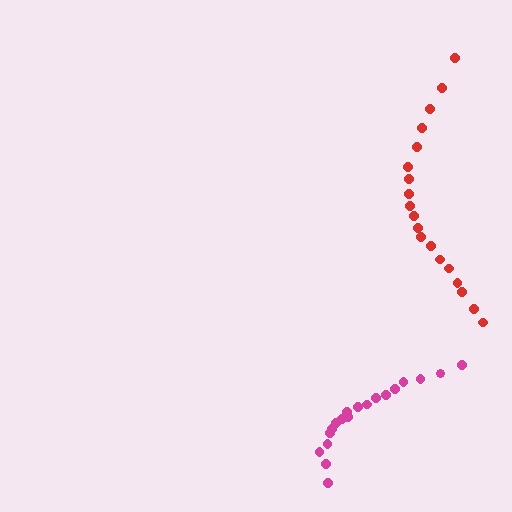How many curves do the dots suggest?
There are 2 distinct paths.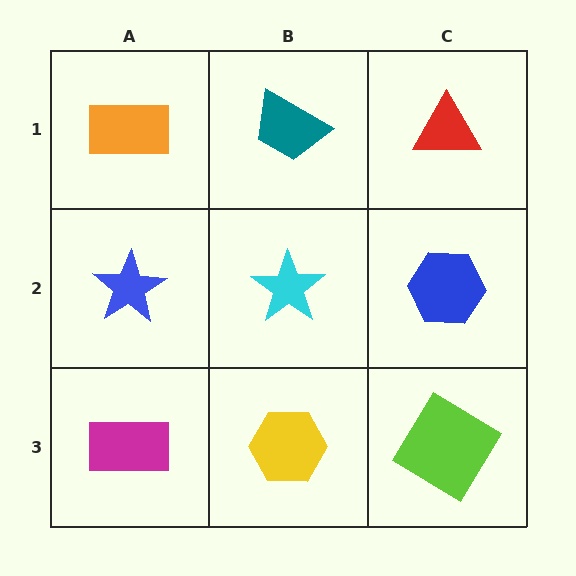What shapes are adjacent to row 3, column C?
A blue hexagon (row 2, column C), a yellow hexagon (row 3, column B).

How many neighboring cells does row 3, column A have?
2.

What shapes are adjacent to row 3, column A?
A blue star (row 2, column A), a yellow hexagon (row 3, column B).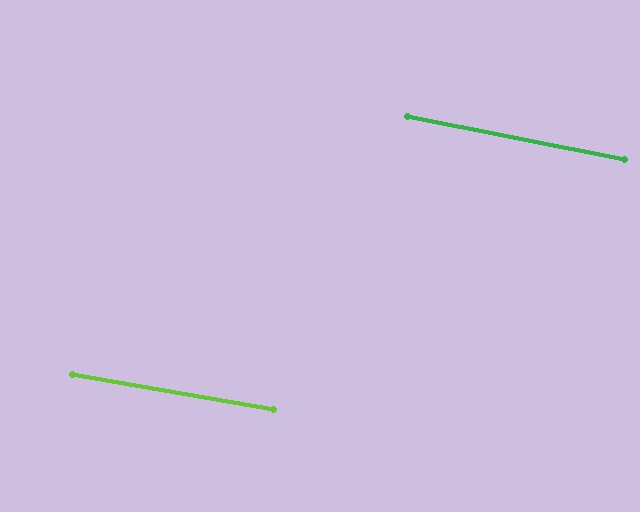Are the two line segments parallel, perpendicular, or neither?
Parallel — their directions differ by only 1.4°.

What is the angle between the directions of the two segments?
Approximately 1 degree.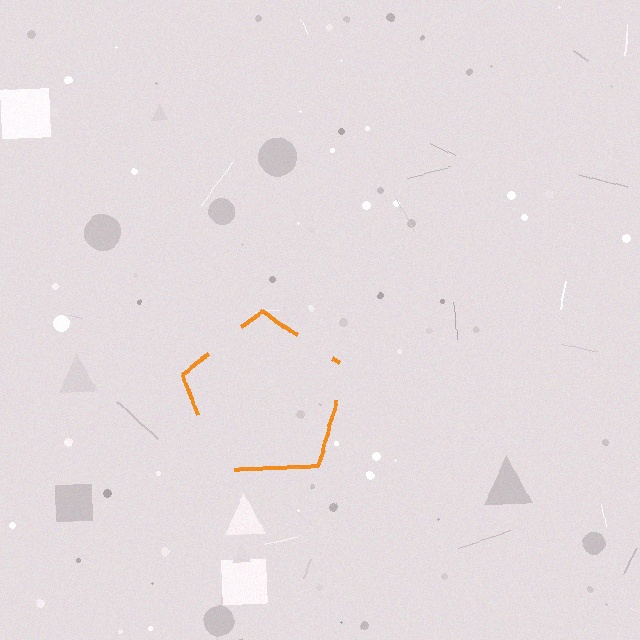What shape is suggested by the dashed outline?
The dashed outline suggests a pentagon.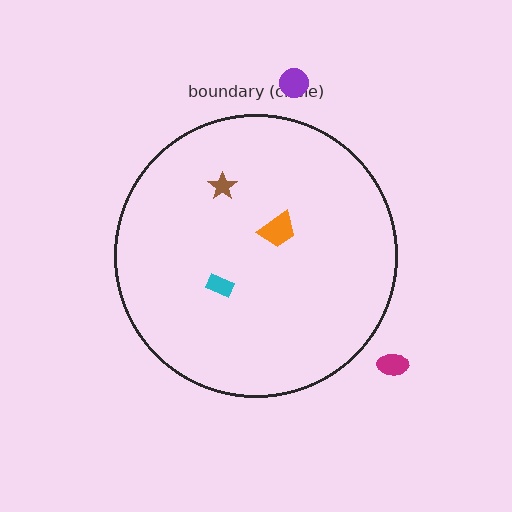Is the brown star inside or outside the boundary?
Inside.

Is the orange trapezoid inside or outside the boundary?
Inside.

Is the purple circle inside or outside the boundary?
Outside.